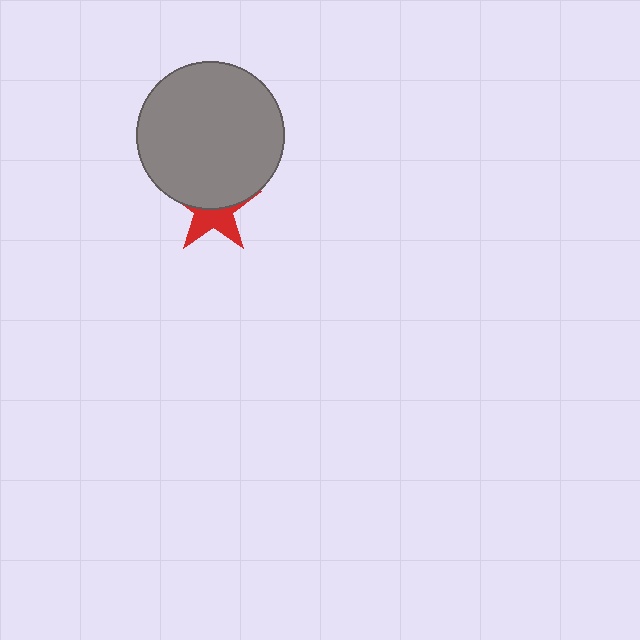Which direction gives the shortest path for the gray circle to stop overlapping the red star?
Moving up gives the shortest separation.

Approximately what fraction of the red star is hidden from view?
Roughly 54% of the red star is hidden behind the gray circle.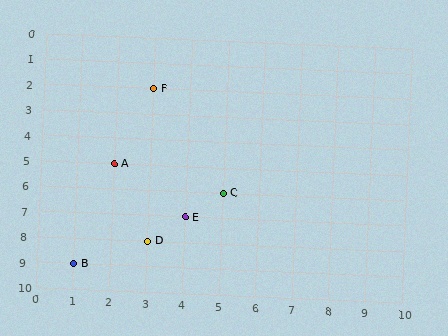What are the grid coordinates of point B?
Point B is at grid coordinates (1, 9).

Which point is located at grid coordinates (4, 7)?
Point E is at (4, 7).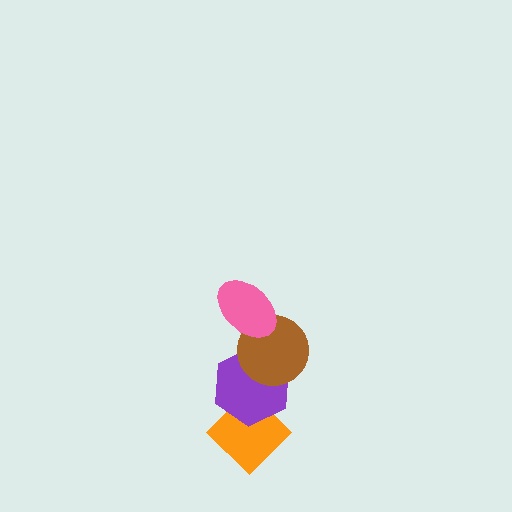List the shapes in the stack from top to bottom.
From top to bottom: the pink ellipse, the brown circle, the purple hexagon, the orange diamond.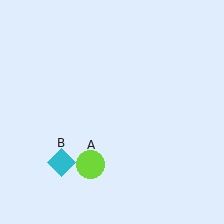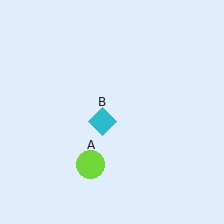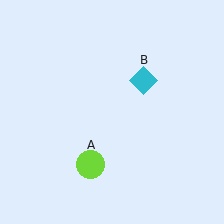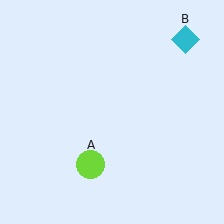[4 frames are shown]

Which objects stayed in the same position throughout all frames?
Lime circle (object A) remained stationary.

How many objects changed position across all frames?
1 object changed position: cyan diamond (object B).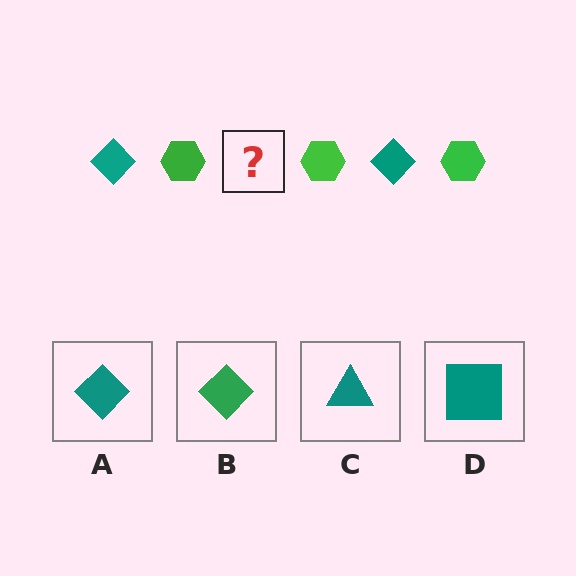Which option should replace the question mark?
Option A.